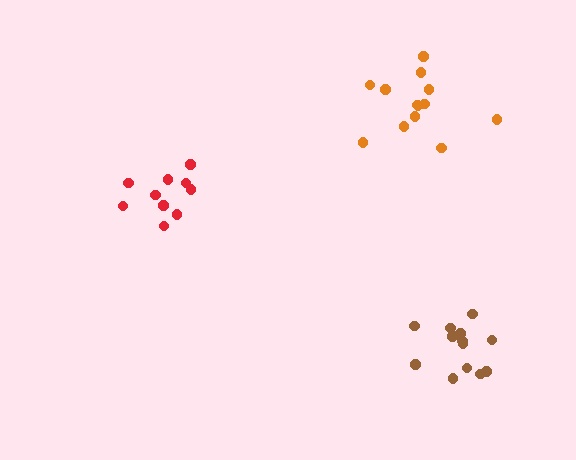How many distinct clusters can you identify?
There are 3 distinct clusters.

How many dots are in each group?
Group 1: 10 dots, Group 2: 13 dots, Group 3: 13 dots (36 total).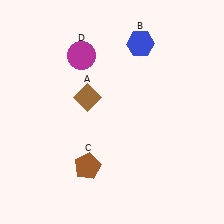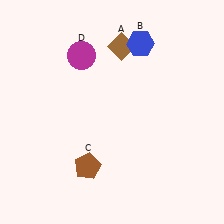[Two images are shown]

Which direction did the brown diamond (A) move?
The brown diamond (A) moved up.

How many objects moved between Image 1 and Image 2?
1 object moved between the two images.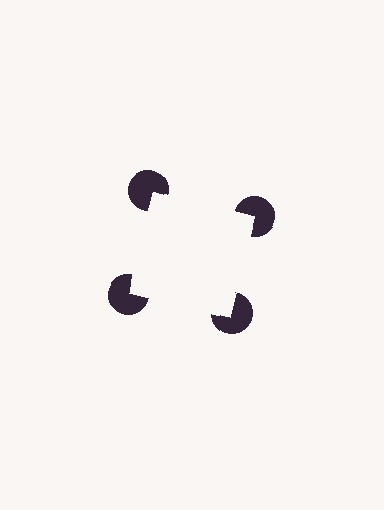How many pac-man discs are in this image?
There are 4 — one at each vertex of the illusory square.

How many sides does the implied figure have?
4 sides.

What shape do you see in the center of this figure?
An illusory square — its edges are inferred from the aligned wedge cuts in the pac-man discs, not physically drawn.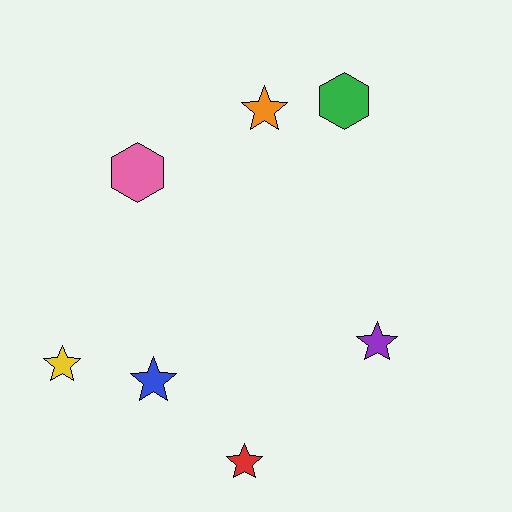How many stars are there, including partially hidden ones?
There are 5 stars.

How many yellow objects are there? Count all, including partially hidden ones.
There is 1 yellow object.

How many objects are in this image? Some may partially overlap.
There are 7 objects.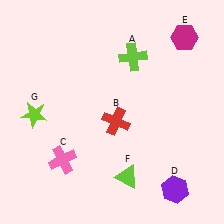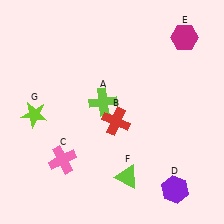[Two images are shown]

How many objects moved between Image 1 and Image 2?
1 object moved between the two images.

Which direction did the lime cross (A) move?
The lime cross (A) moved down.